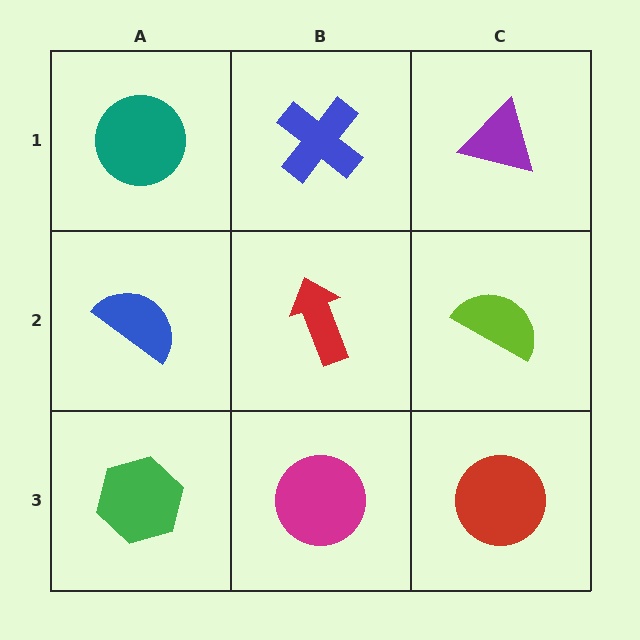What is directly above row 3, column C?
A lime semicircle.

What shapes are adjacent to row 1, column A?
A blue semicircle (row 2, column A), a blue cross (row 1, column B).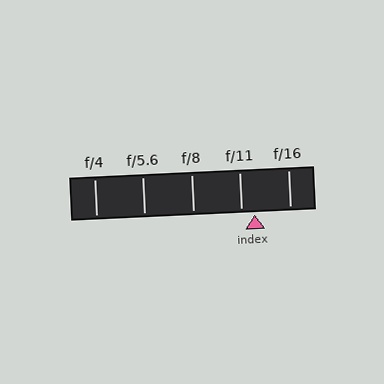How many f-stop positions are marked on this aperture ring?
There are 5 f-stop positions marked.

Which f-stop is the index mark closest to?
The index mark is closest to f/11.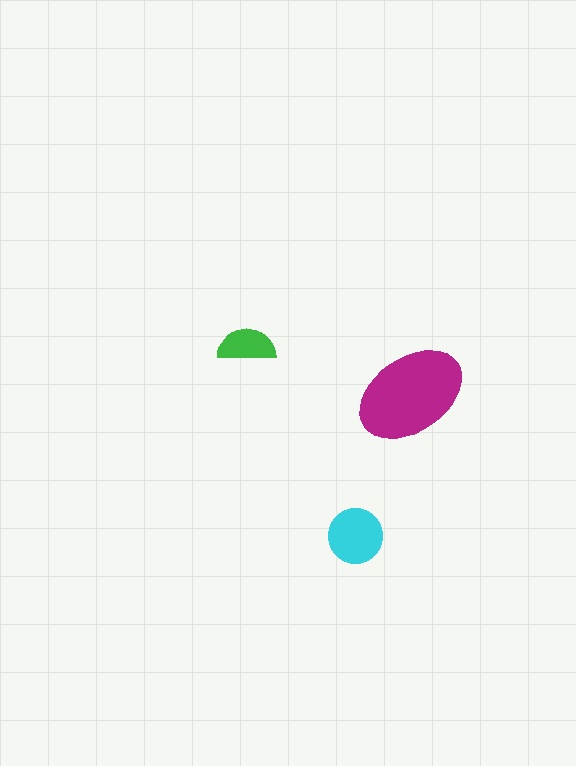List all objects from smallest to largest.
The green semicircle, the cyan circle, the magenta ellipse.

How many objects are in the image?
There are 3 objects in the image.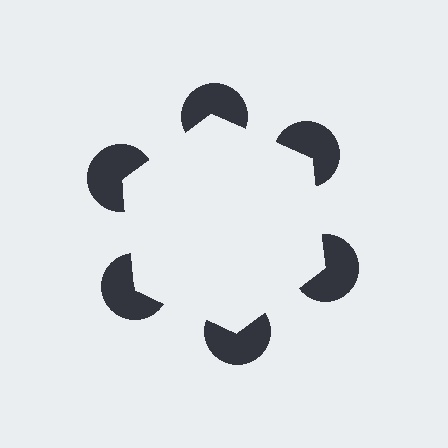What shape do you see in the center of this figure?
An illusory hexagon — its edges are inferred from the aligned wedge cuts in the pac-man discs, not physically drawn.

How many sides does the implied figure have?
6 sides.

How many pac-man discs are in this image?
There are 6 — one at each vertex of the illusory hexagon.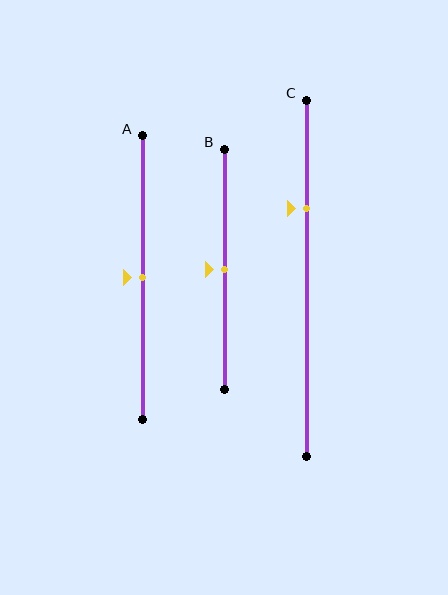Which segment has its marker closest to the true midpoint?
Segment A has its marker closest to the true midpoint.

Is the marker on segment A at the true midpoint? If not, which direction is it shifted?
Yes, the marker on segment A is at the true midpoint.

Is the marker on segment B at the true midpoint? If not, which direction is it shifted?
Yes, the marker on segment B is at the true midpoint.